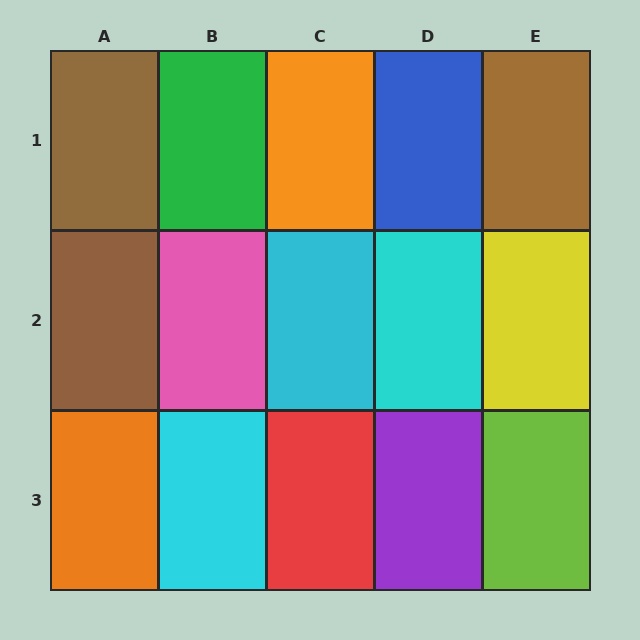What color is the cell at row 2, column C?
Cyan.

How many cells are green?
1 cell is green.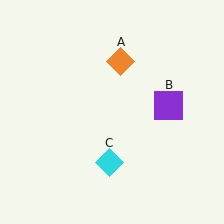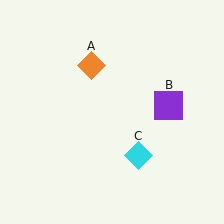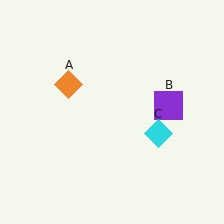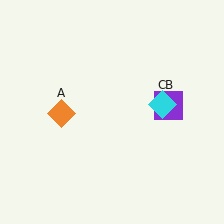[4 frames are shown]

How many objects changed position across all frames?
2 objects changed position: orange diamond (object A), cyan diamond (object C).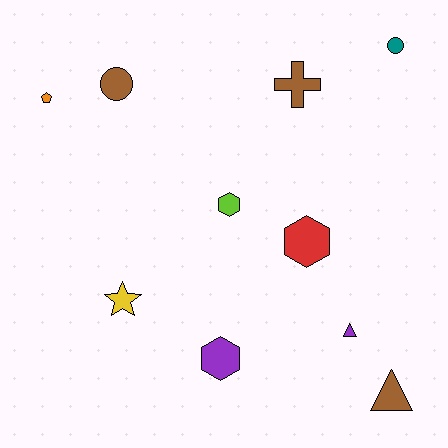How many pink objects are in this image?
There are no pink objects.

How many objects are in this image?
There are 10 objects.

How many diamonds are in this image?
There are no diamonds.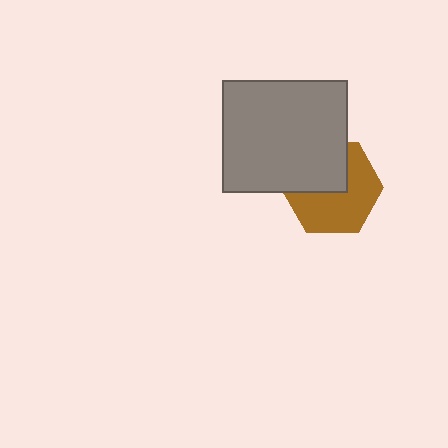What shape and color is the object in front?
The object in front is a gray rectangle.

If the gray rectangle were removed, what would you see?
You would see the complete brown hexagon.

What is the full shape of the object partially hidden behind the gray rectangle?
The partially hidden object is a brown hexagon.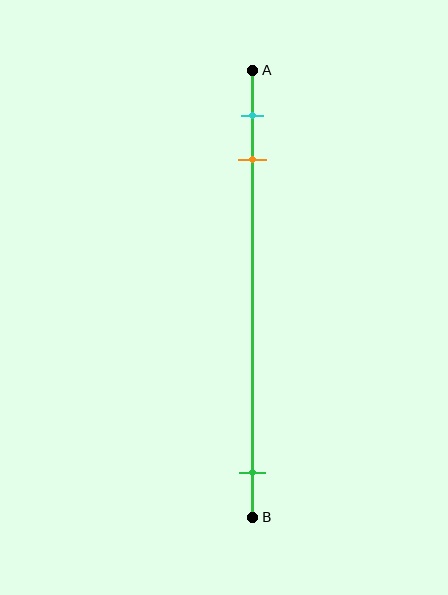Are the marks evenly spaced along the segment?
No, the marks are not evenly spaced.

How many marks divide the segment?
There are 3 marks dividing the segment.